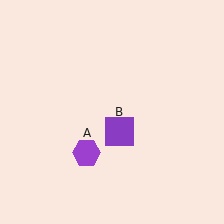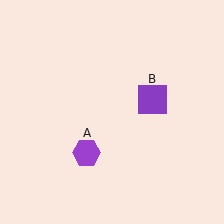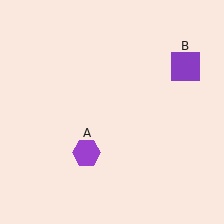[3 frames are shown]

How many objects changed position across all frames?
1 object changed position: purple square (object B).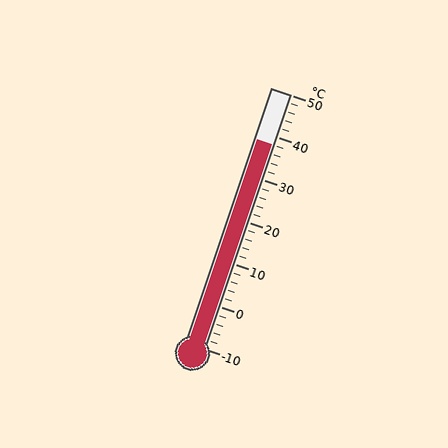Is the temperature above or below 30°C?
The temperature is above 30°C.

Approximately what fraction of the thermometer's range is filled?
The thermometer is filled to approximately 80% of its range.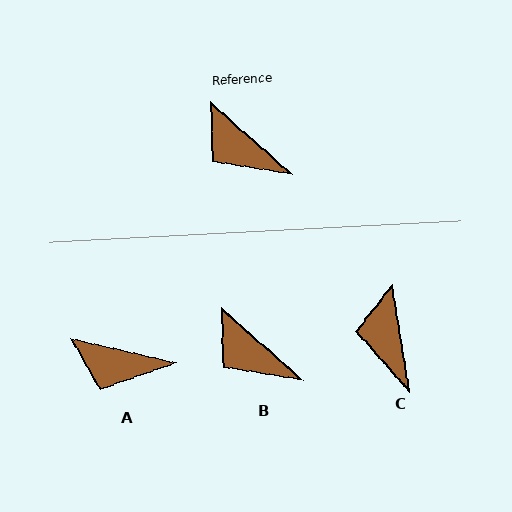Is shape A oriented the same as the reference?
No, it is off by about 29 degrees.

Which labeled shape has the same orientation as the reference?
B.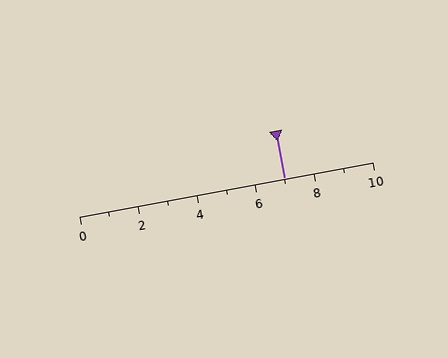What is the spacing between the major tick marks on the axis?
The major ticks are spaced 2 apart.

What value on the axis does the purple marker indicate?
The marker indicates approximately 7.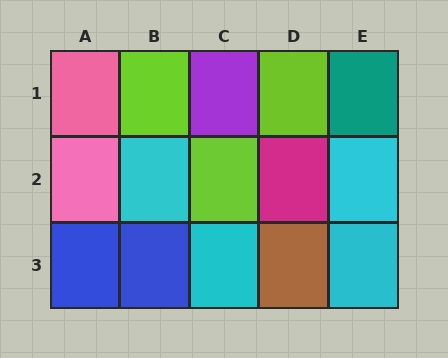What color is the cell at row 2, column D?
Magenta.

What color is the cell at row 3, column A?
Blue.